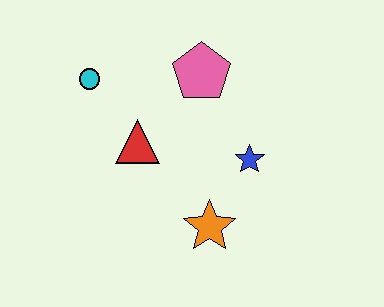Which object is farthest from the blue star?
The cyan circle is farthest from the blue star.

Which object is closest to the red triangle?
The cyan circle is closest to the red triangle.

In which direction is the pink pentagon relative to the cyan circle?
The pink pentagon is to the right of the cyan circle.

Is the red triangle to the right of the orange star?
No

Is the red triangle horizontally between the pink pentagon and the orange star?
No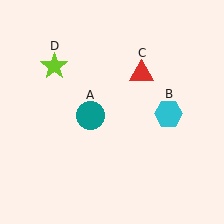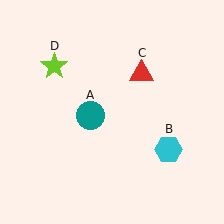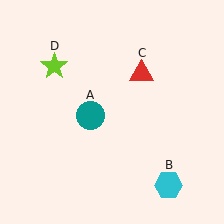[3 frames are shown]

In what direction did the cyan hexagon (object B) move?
The cyan hexagon (object B) moved down.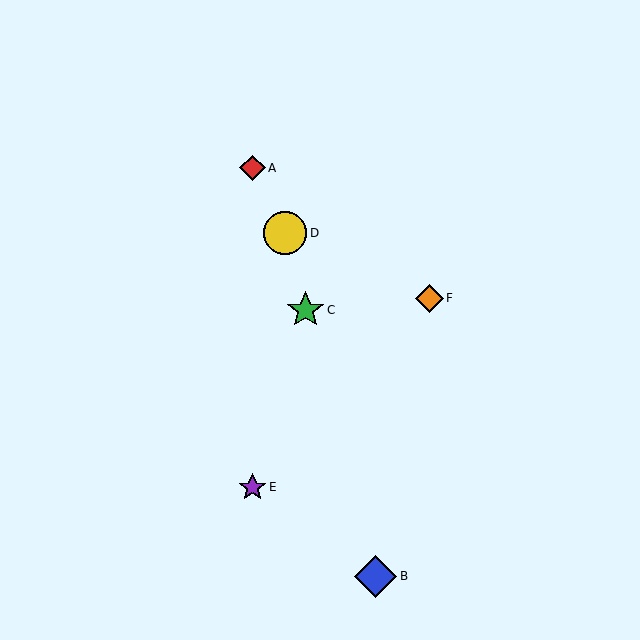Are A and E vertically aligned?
Yes, both are at x≈252.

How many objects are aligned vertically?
2 objects (A, E) are aligned vertically.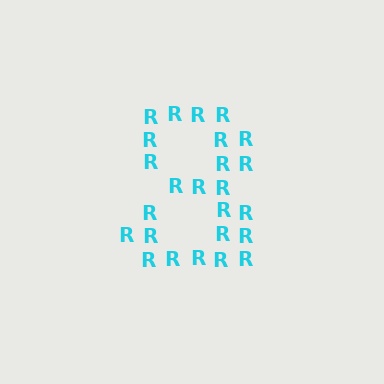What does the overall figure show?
The overall figure shows the digit 8.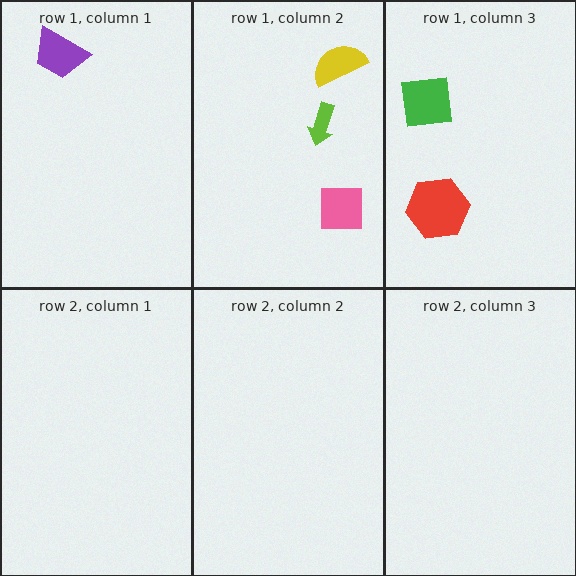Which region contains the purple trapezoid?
The row 1, column 1 region.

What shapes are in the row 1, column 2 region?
The yellow semicircle, the pink square, the lime arrow.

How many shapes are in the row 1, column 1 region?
1.